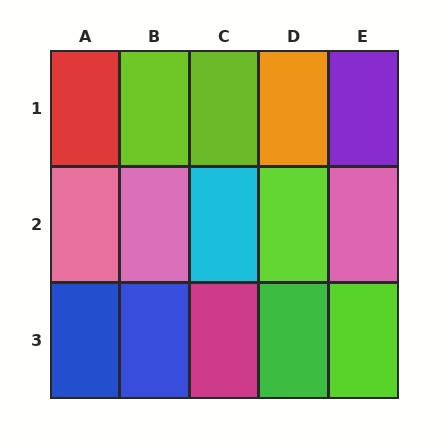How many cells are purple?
1 cell is purple.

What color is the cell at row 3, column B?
Blue.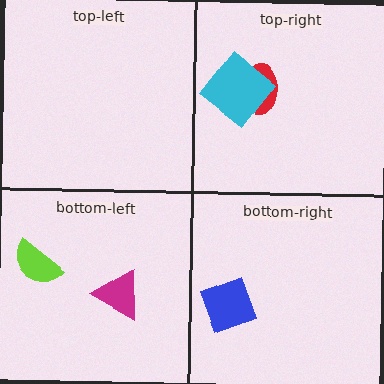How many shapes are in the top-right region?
2.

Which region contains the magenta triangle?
The bottom-left region.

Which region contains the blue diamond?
The bottom-right region.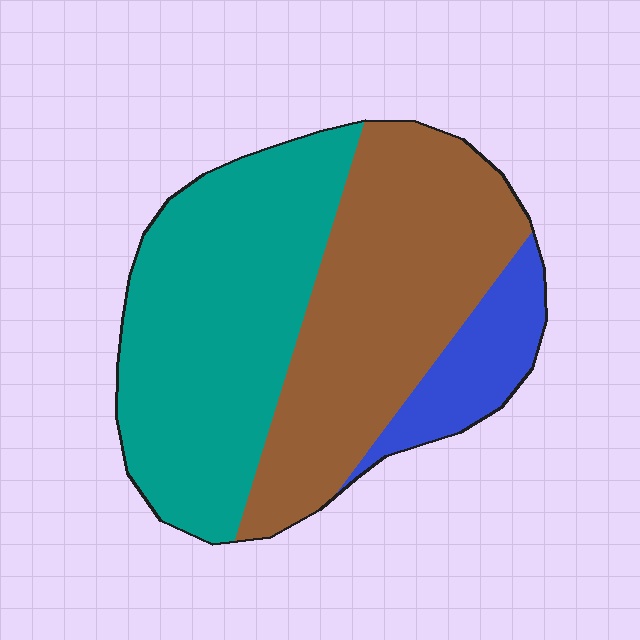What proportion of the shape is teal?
Teal covers roughly 45% of the shape.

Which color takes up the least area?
Blue, at roughly 10%.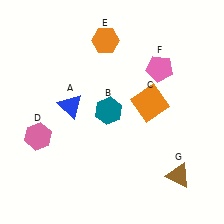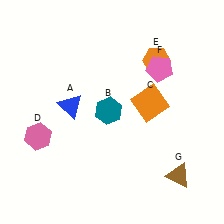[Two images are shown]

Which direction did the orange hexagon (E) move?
The orange hexagon (E) moved right.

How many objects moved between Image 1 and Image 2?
1 object moved between the two images.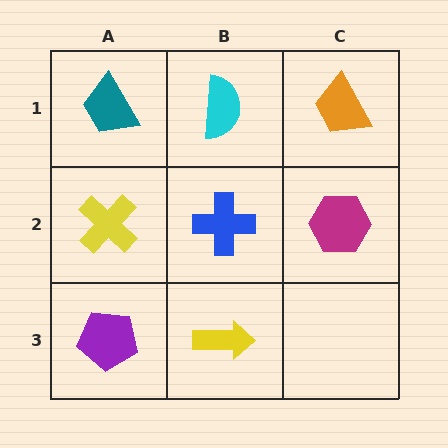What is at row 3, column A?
A purple pentagon.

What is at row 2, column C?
A magenta hexagon.